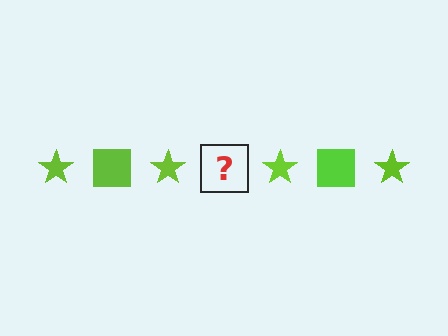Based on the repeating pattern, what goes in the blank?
The blank should be a lime square.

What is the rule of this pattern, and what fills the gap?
The rule is that the pattern cycles through star, square shapes in lime. The gap should be filled with a lime square.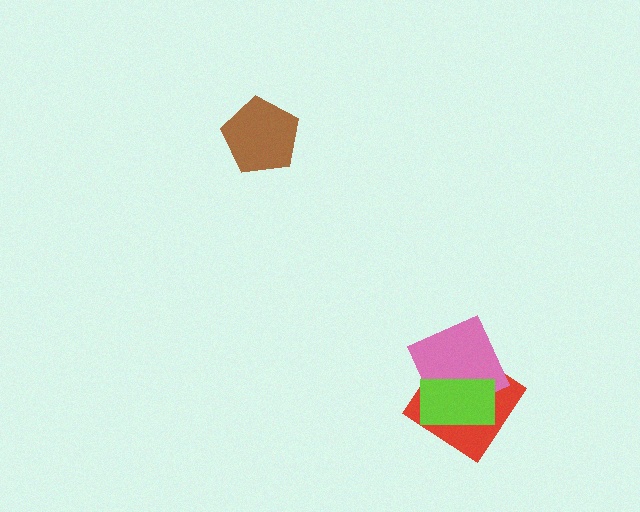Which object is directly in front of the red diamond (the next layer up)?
The pink square is directly in front of the red diamond.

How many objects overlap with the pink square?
2 objects overlap with the pink square.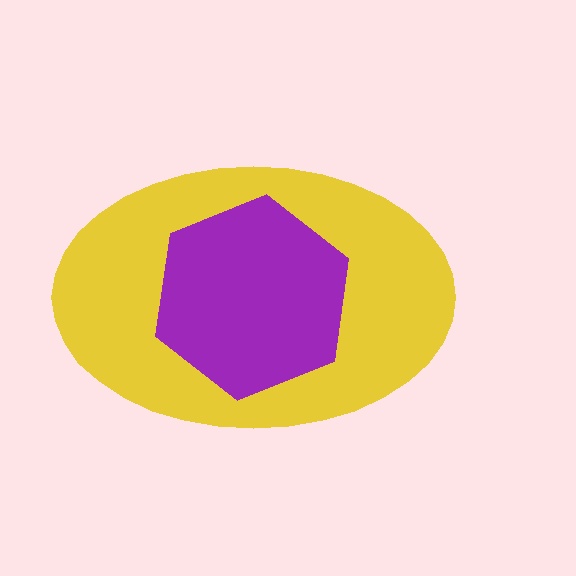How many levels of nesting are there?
2.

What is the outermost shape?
The yellow ellipse.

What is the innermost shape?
The purple hexagon.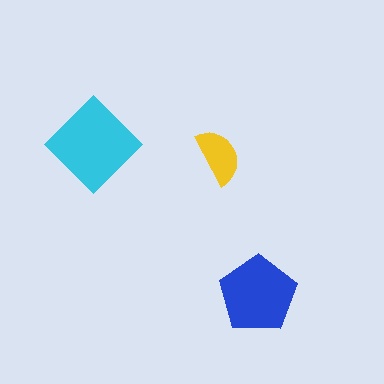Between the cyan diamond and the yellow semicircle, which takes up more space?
The cyan diamond.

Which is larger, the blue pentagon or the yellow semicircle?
The blue pentagon.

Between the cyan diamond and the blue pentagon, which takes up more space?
The cyan diamond.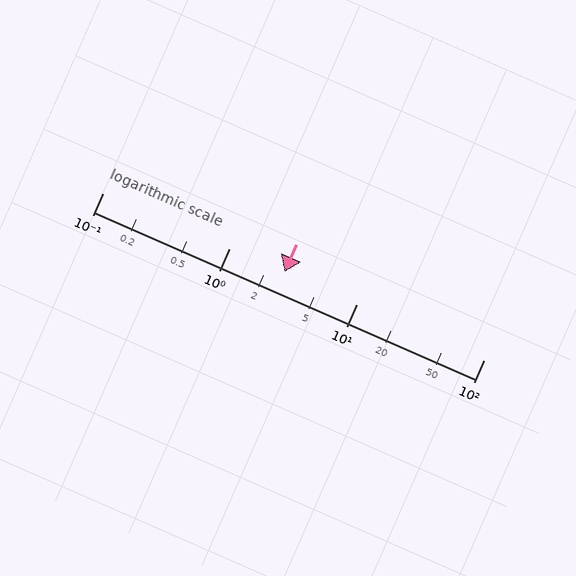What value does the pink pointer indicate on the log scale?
The pointer indicates approximately 2.7.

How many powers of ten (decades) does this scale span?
The scale spans 3 decades, from 0.1 to 100.